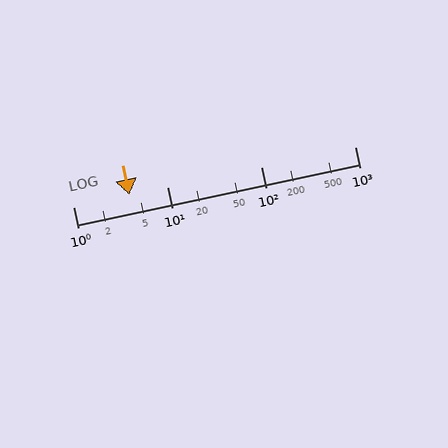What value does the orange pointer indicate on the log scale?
The pointer indicates approximately 4.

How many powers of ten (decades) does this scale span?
The scale spans 3 decades, from 1 to 1000.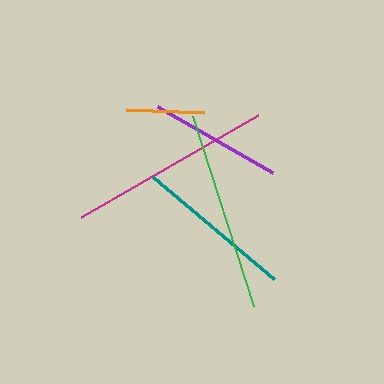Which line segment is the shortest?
The orange line is the shortest at approximately 79 pixels.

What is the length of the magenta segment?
The magenta segment is approximately 205 pixels long.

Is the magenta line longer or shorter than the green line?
The magenta line is longer than the green line.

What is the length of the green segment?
The green segment is approximately 199 pixels long.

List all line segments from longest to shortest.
From longest to shortest: magenta, green, teal, purple, orange.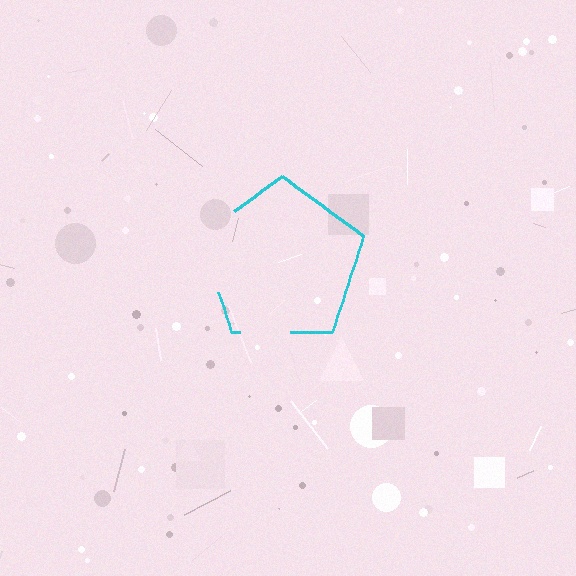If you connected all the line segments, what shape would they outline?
They would outline a pentagon.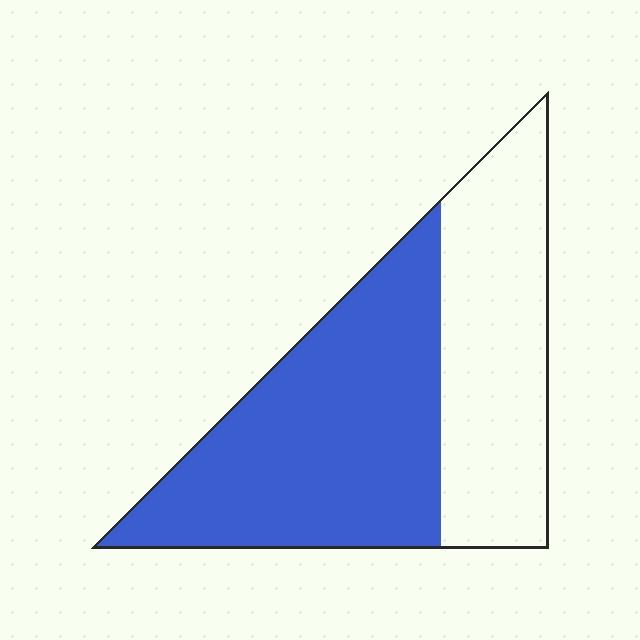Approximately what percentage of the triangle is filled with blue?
Approximately 60%.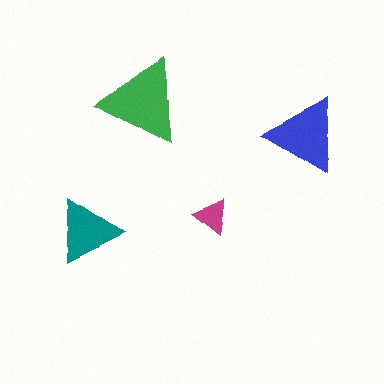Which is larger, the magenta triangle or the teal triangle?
The teal one.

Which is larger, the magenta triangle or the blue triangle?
The blue one.